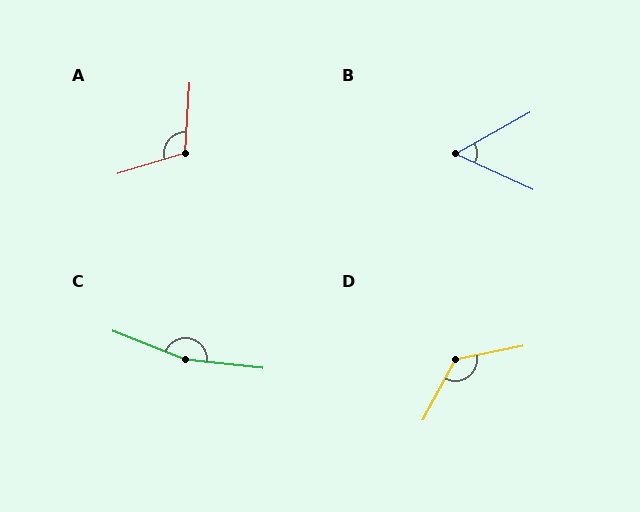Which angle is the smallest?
B, at approximately 54 degrees.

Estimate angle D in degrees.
Approximately 129 degrees.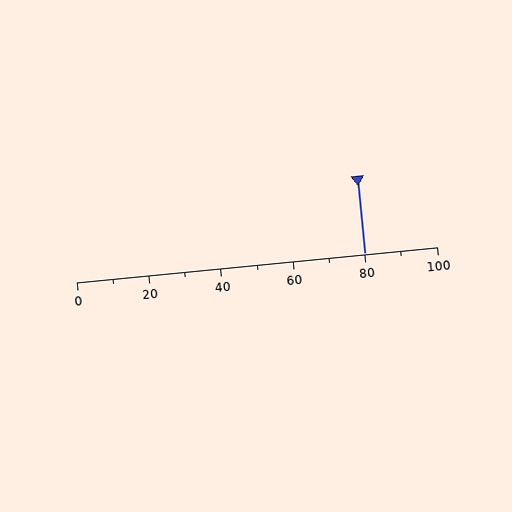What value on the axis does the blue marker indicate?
The marker indicates approximately 80.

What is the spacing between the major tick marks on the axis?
The major ticks are spaced 20 apart.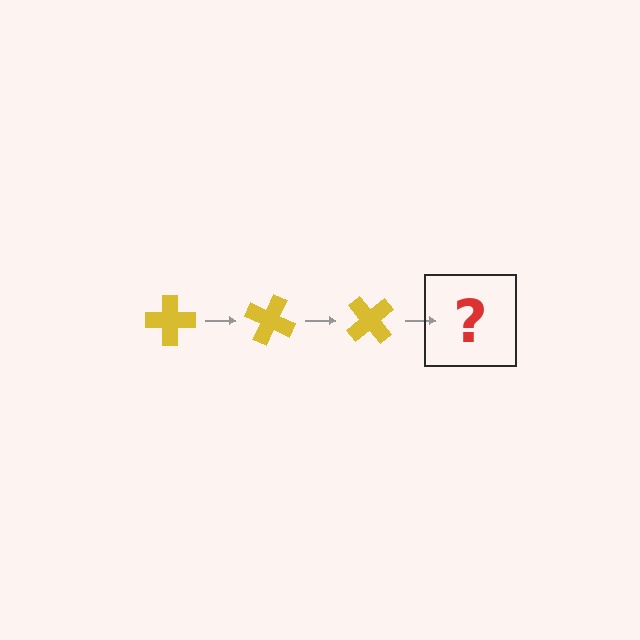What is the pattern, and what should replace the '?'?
The pattern is that the cross rotates 25 degrees each step. The '?' should be a yellow cross rotated 75 degrees.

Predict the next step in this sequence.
The next step is a yellow cross rotated 75 degrees.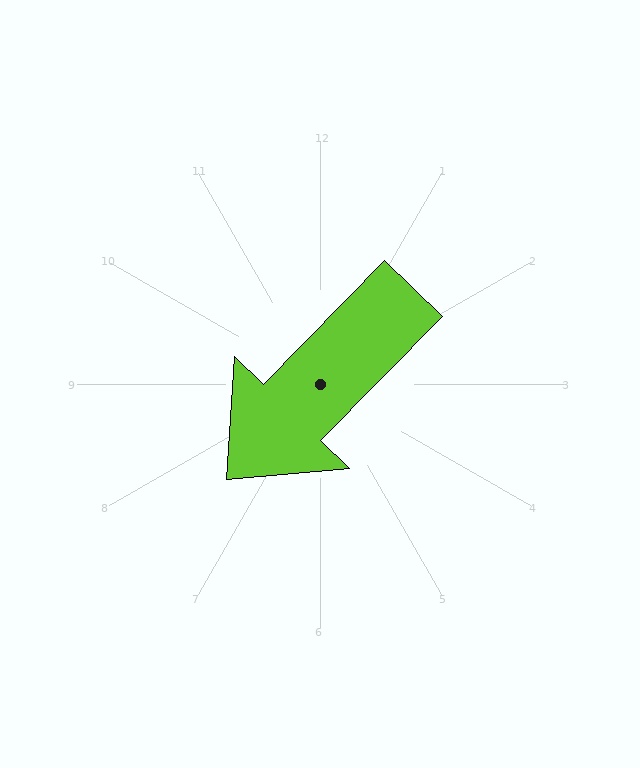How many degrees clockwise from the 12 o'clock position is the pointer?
Approximately 224 degrees.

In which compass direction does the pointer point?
Southwest.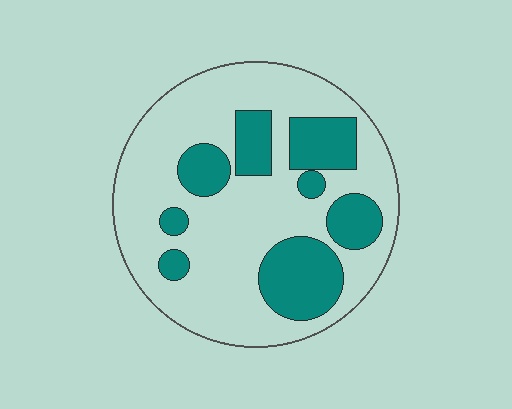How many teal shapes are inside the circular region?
8.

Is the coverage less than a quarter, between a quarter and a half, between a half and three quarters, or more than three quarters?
Between a quarter and a half.